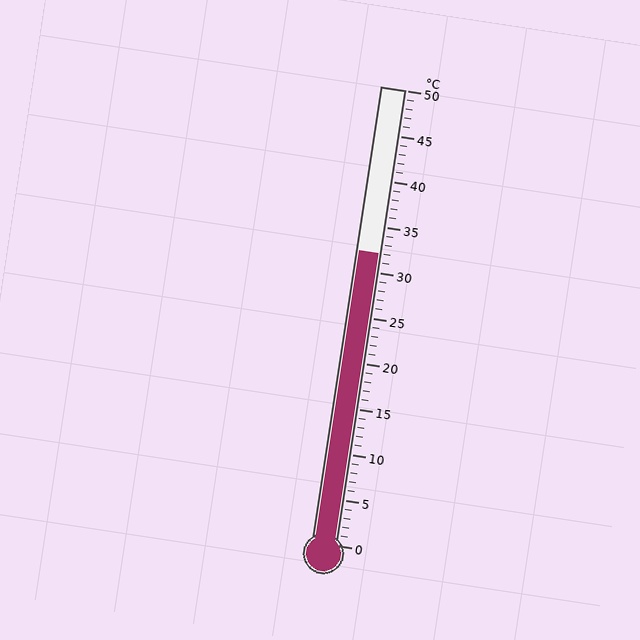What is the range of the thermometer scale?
The thermometer scale ranges from 0°C to 50°C.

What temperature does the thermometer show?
The thermometer shows approximately 32°C.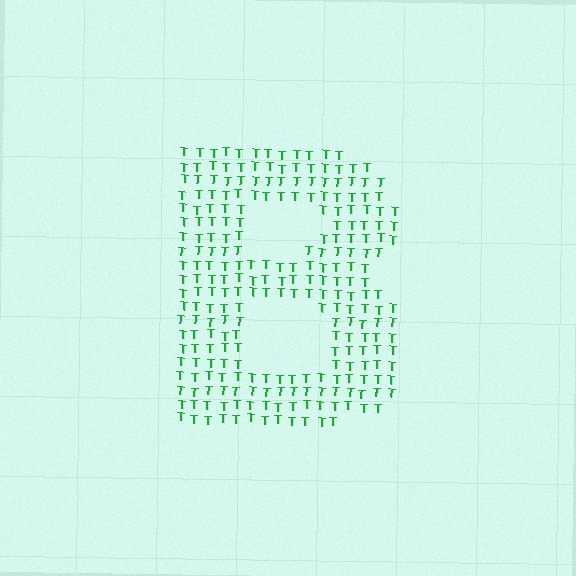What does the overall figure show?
The overall figure shows the letter B.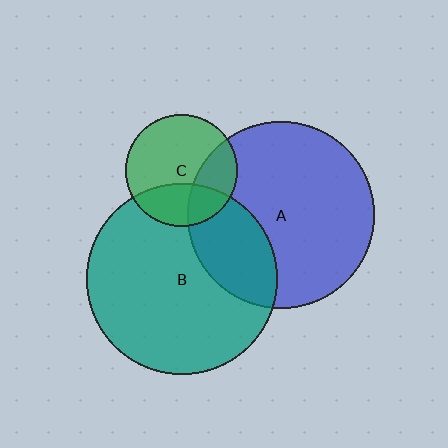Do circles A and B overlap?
Yes.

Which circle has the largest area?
Circle B (teal).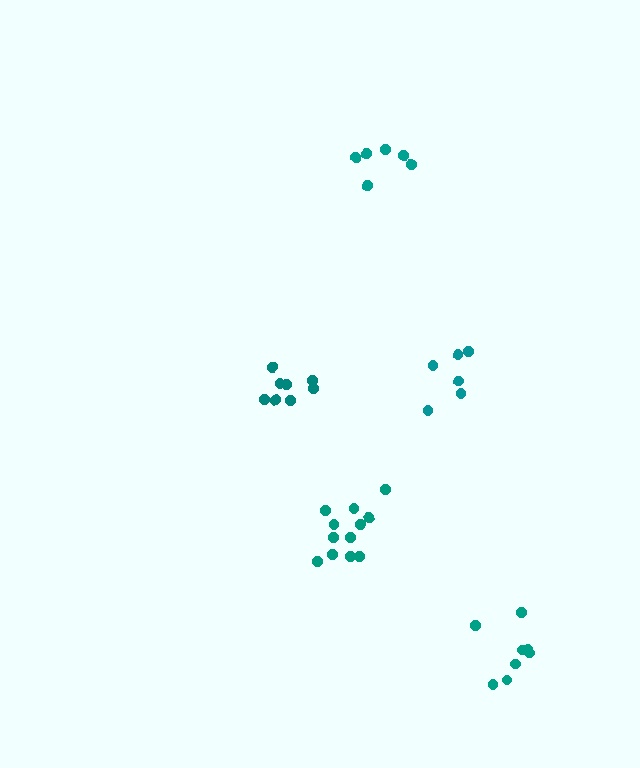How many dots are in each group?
Group 1: 8 dots, Group 2: 6 dots, Group 3: 12 dots, Group 4: 8 dots, Group 5: 6 dots (40 total).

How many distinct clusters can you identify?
There are 5 distinct clusters.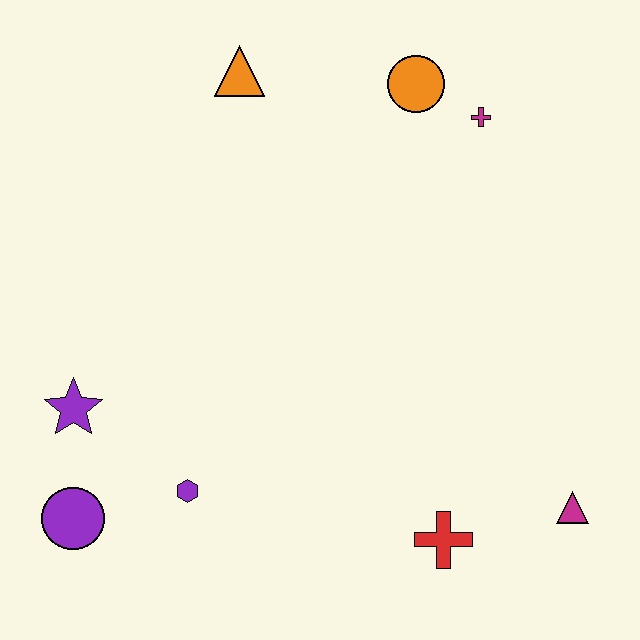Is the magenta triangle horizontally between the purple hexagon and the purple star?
No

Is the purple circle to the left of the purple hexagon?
Yes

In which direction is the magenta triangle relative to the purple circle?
The magenta triangle is to the right of the purple circle.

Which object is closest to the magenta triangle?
The red cross is closest to the magenta triangle.